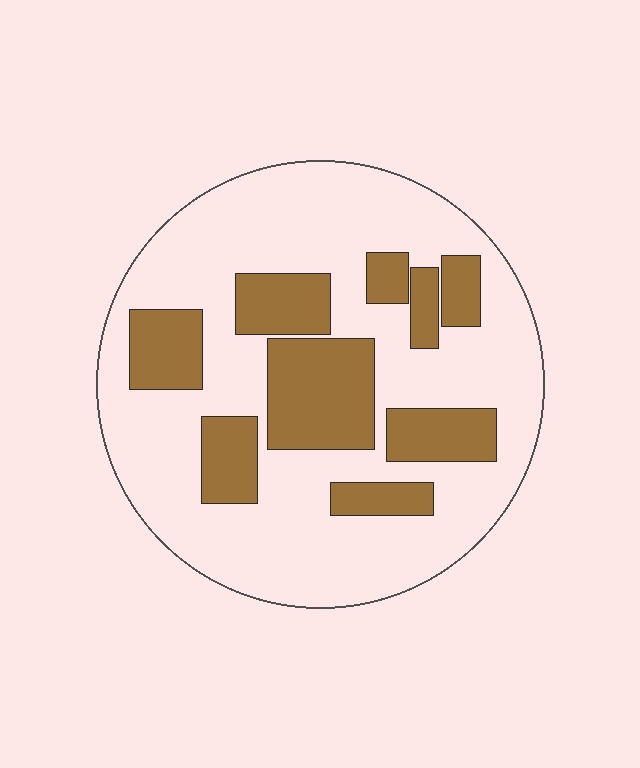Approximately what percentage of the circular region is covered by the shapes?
Approximately 30%.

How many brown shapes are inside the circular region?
9.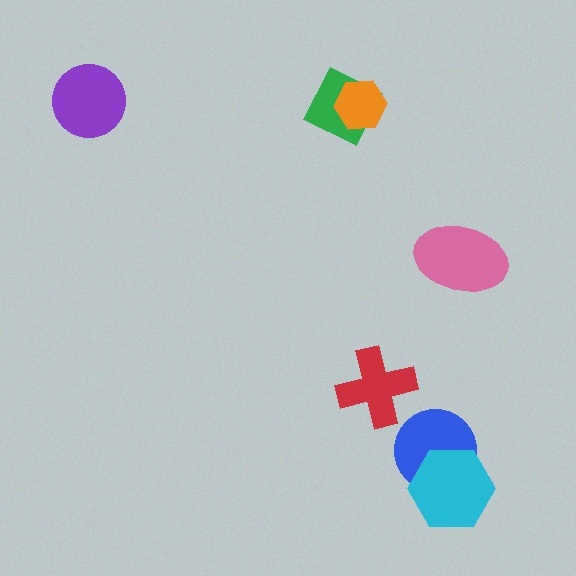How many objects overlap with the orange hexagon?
1 object overlaps with the orange hexagon.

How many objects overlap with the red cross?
0 objects overlap with the red cross.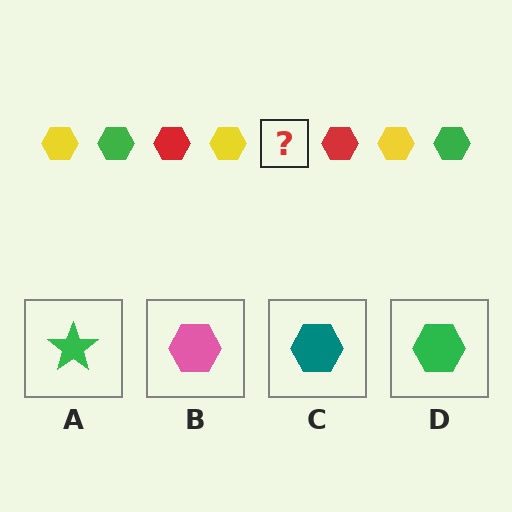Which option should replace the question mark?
Option D.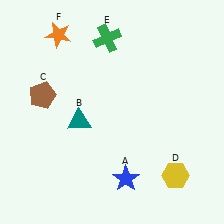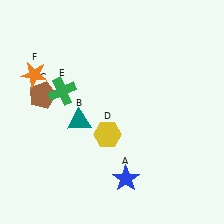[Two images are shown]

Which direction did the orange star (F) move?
The orange star (F) moved down.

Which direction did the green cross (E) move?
The green cross (E) moved down.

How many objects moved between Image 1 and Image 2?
3 objects moved between the two images.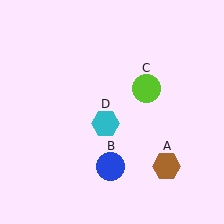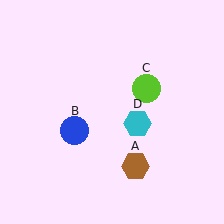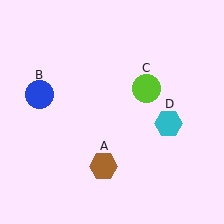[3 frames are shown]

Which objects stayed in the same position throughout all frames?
Lime circle (object C) remained stationary.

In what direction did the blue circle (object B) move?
The blue circle (object B) moved up and to the left.